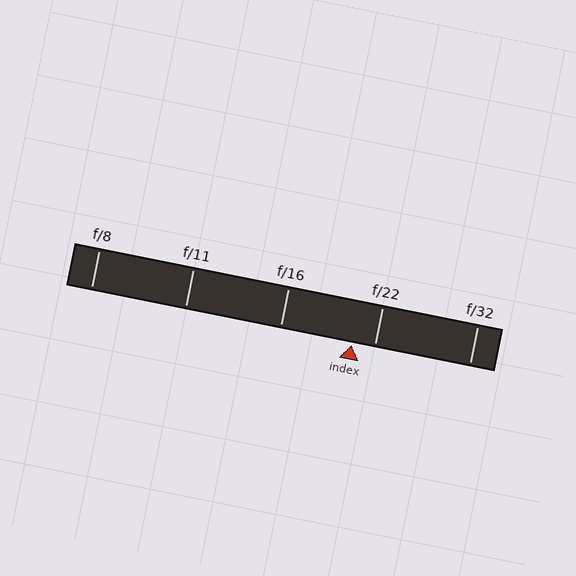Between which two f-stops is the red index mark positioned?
The index mark is between f/16 and f/22.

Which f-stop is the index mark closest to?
The index mark is closest to f/22.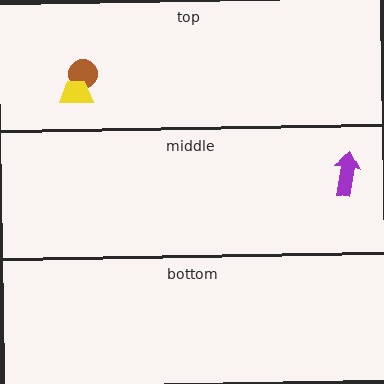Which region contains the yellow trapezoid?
The top region.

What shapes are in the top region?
The brown circle, the yellow trapezoid.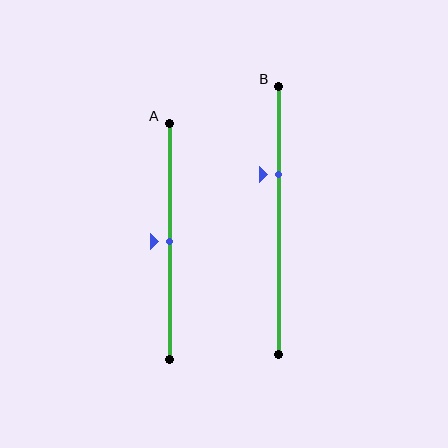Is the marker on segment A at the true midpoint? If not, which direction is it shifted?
Yes, the marker on segment A is at the true midpoint.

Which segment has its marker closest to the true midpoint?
Segment A has its marker closest to the true midpoint.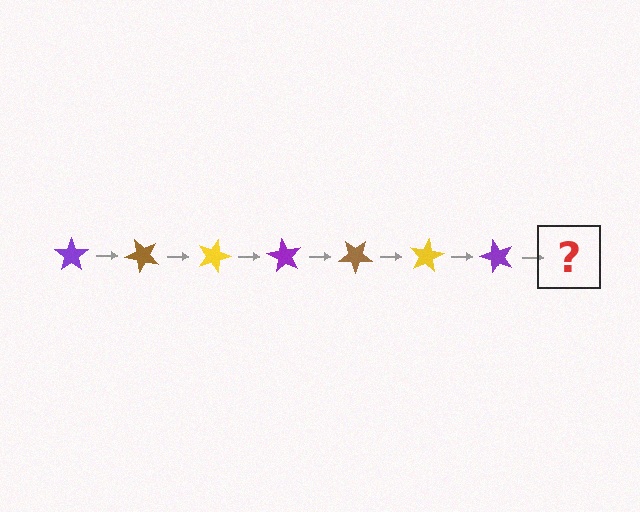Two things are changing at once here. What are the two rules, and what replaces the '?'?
The two rules are that it rotates 45 degrees each step and the color cycles through purple, brown, and yellow. The '?' should be a brown star, rotated 315 degrees from the start.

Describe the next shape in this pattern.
It should be a brown star, rotated 315 degrees from the start.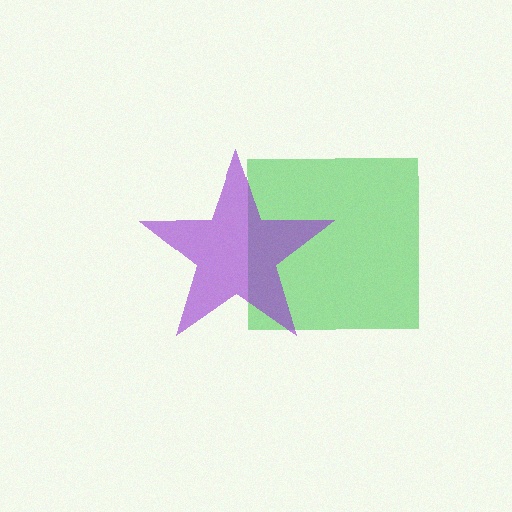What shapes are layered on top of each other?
The layered shapes are: a green square, a purple star.